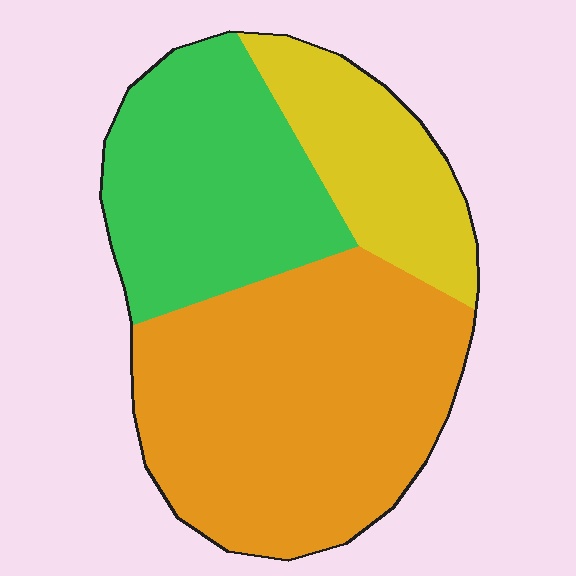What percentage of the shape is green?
Green takes up between a sixth and a third of the shape.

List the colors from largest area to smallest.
From largest to smallest: orange, green, yellow.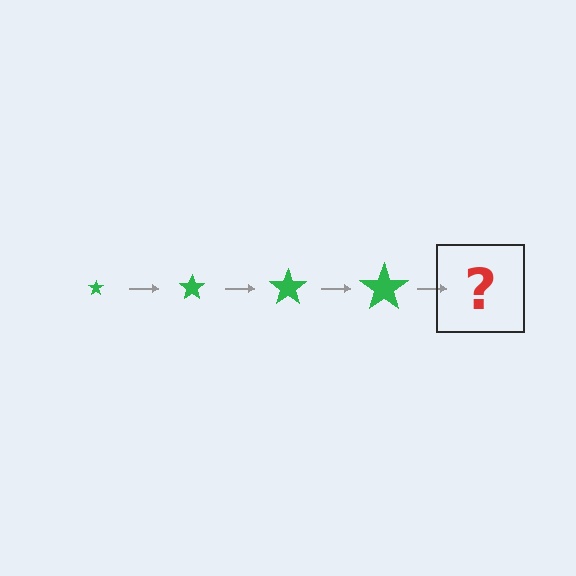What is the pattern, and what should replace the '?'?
The pattern is that the star gets progressively larger each step. The '?' should be a green star, larger than the previous one.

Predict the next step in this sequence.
The next step is a green star, larger than the previous one.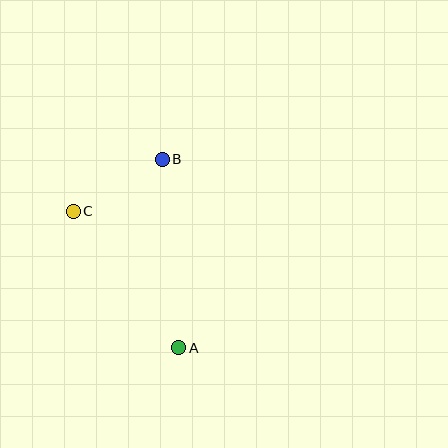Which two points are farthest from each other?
Points A and B are farthest from each other.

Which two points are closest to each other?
Points B and C are closest to each other.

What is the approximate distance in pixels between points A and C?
The distance between A and C is approximately 173 pixels.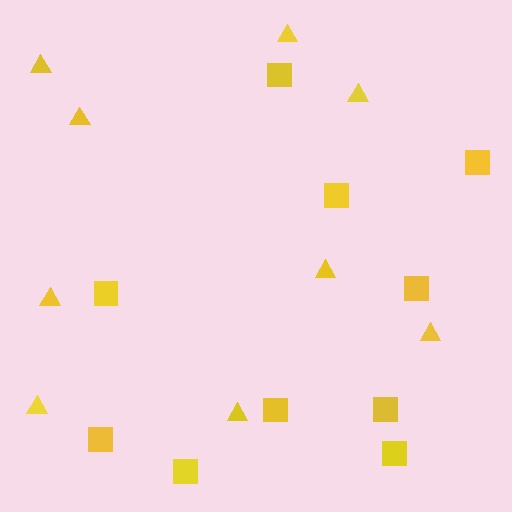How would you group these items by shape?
There are 2 groups: one group of triangles (9) and one group of squares (10).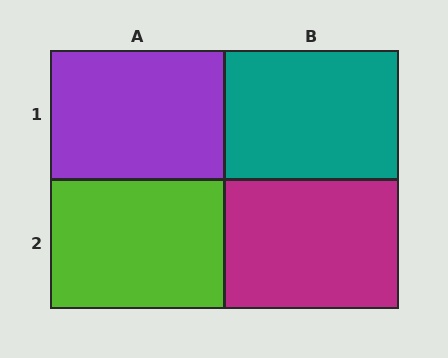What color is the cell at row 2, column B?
Magenta.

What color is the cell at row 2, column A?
Lime.